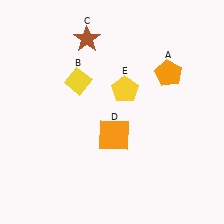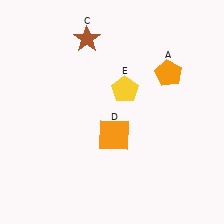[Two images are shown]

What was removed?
The yellow diamond (B) was removed in Image 2.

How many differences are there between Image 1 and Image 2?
There is 1 difference between the two images.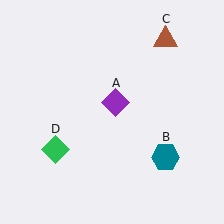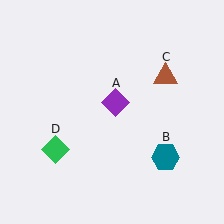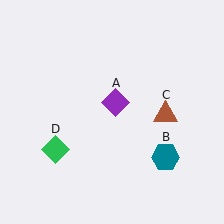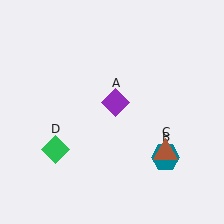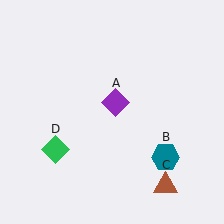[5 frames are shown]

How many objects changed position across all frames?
1 object changed position: brown triangle (object C).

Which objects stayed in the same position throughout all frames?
Purple diamond (object A) and teal hexagon (object B) and green diamond (object D) remained stationary.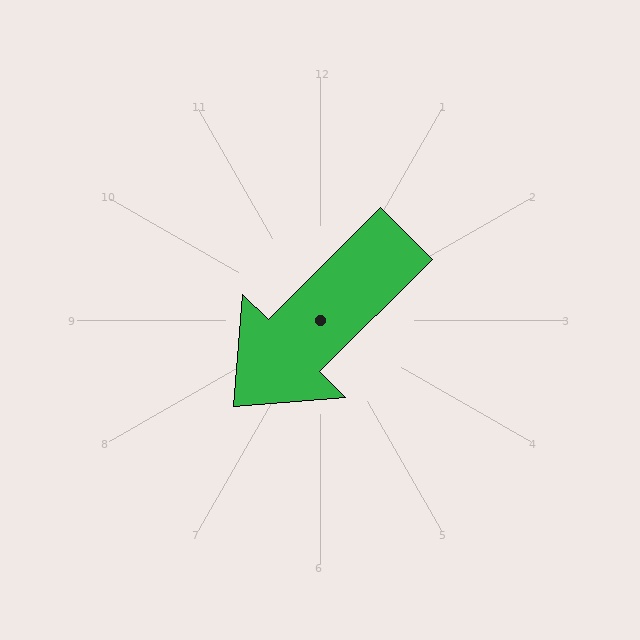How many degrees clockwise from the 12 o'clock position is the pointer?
Approximately 225 degrees.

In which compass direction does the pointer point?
Southwest.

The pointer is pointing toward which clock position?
Roughly 8 o'clock.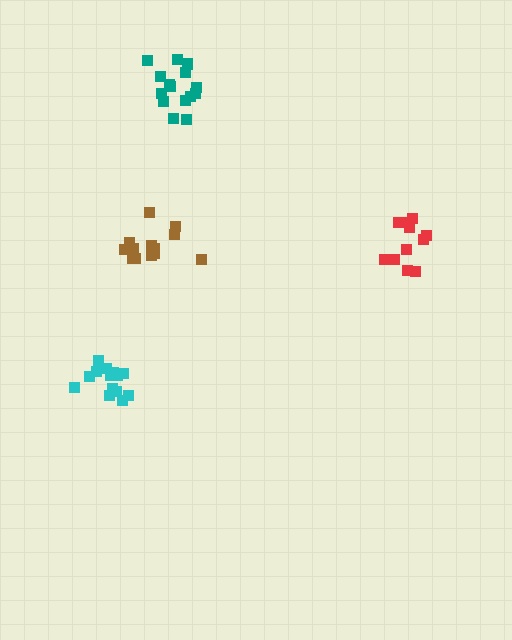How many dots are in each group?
Group 1: 11 dots, Group 2: 14 dots, Group 3: 15 dots, Group 4: 13 dots (53 total).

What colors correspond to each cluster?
The clusters are colored: red, cyan, teal, brown.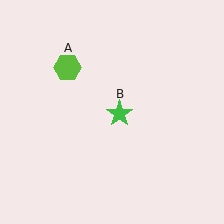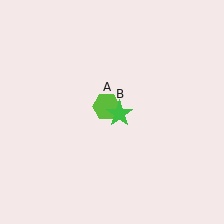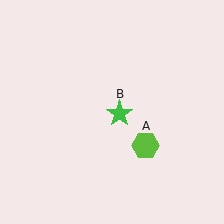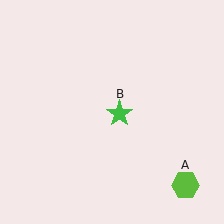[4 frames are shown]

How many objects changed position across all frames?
1 object changed position: lime hexagon (object A).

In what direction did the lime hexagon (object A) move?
The lime hexagon (object A) moved down and to the right.